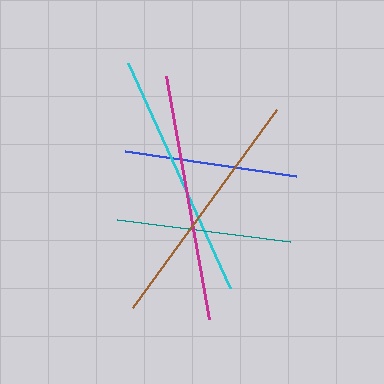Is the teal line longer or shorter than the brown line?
The brown line is longer than the teal line.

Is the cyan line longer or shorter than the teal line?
The cyan line is longer than the teal line.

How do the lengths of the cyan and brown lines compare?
The cyan and brown lines are approximately the same length.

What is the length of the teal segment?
The teal segment is approximately 174 pixels long.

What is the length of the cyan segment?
The cyan segment is approximately 247 pixels long.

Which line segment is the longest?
The magenta line is the longest at approximately 247 pixels.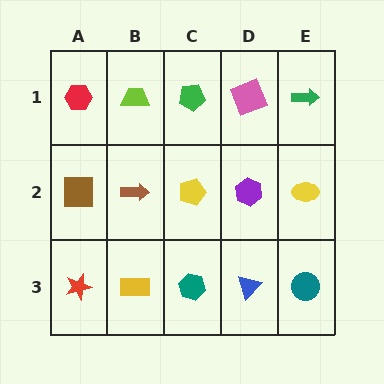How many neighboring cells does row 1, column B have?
3.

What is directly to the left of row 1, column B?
A red hexagon.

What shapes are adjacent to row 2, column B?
A lime trapezoid (row 1, column B), a yellow rectangle (row 3, column B), a brown square (row 2, column A), a yellow pentagon (row 2, column C).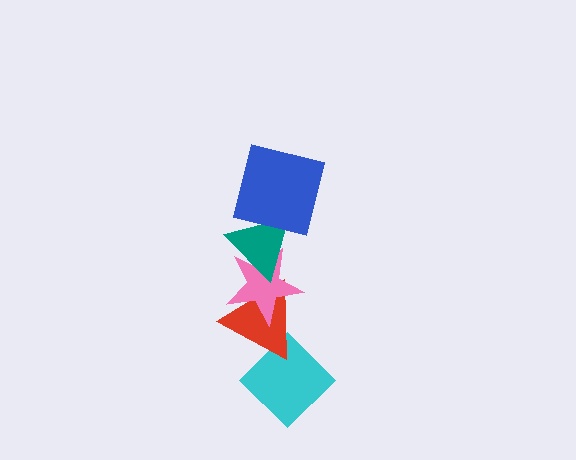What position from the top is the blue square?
The blue square is 1st from the top.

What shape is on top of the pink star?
The teal triangle is on top of the pink star.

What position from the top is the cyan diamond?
The cyan diamond is 5th from the top.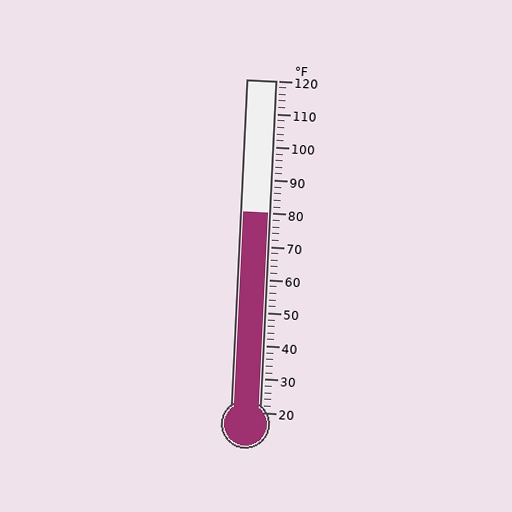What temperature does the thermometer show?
The thermometer shows approximately 80°F.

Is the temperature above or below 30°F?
The temperature is above 30°F.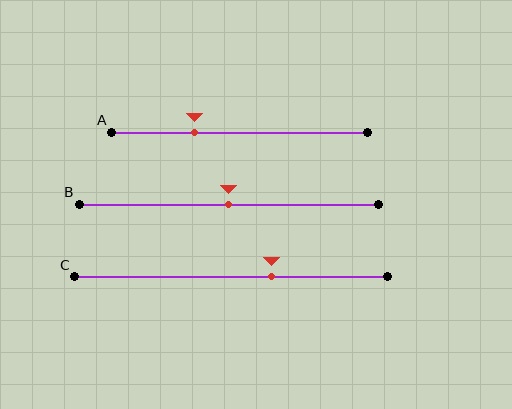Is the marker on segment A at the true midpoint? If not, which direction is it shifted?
No, the marker on segment A is shifted to the left by about 18% of the segment length.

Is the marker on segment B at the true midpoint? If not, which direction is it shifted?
Yes, the marker on segment B is at the true midpoint.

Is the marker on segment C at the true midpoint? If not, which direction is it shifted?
No, the marker on segment C is shifted to the right by about 13% of the segment length.